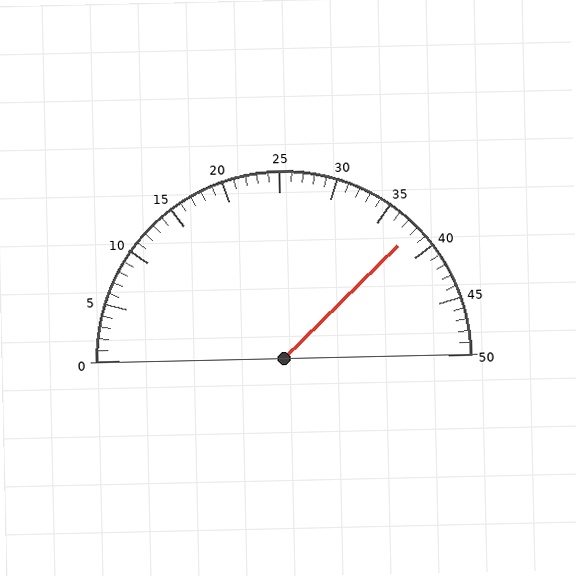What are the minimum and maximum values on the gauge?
The gauge ranges from 0 to 50.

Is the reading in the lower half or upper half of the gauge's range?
The reading is in the upper half of the range (0 to 50).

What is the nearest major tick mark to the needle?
The nearest major tick mark is 40.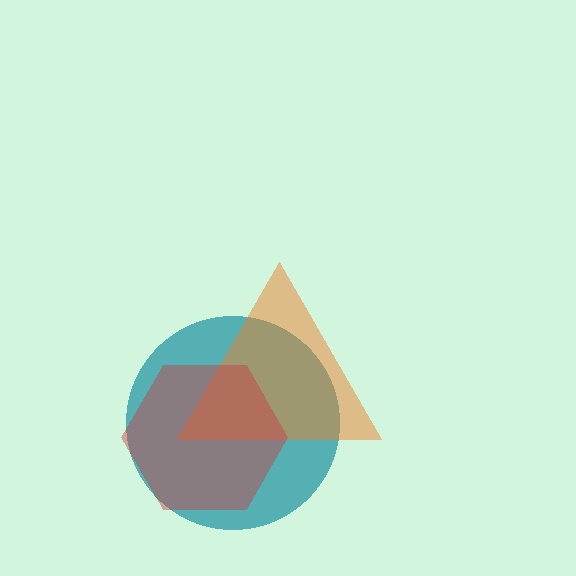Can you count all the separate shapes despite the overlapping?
Yes, there are 3 separate shapes.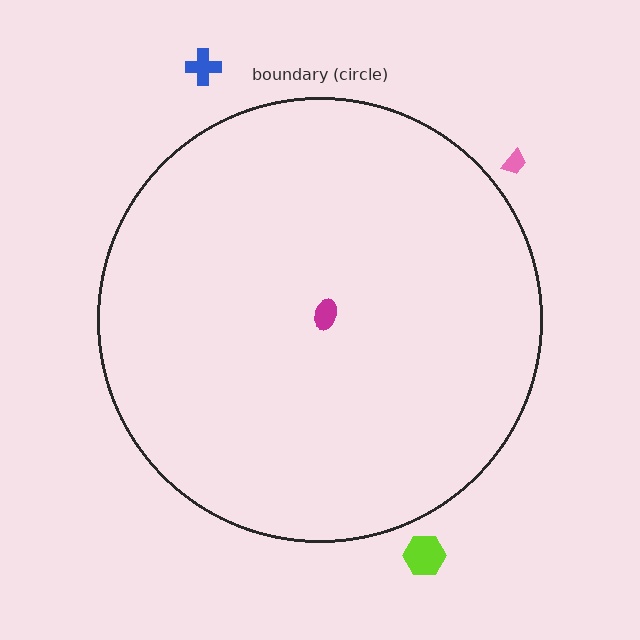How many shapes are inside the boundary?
1 inside, 3 outside.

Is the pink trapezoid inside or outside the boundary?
Outside.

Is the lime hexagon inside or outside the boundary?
Outside.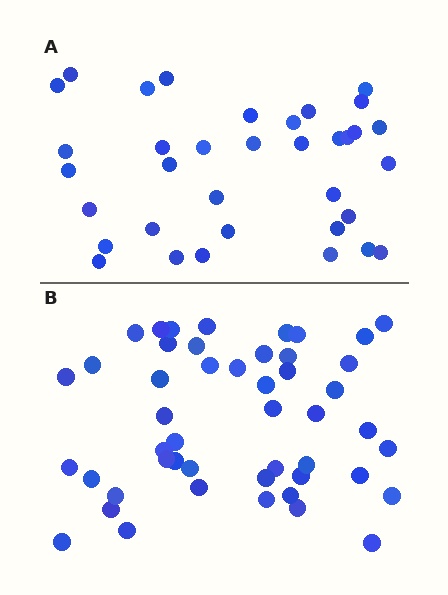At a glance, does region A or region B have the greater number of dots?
Region B (the bottom region) has more dots.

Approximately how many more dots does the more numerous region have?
Region B has approximately 15 more dots than region A.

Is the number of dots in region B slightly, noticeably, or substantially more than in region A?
Region B has noticeably more, but not dramatically so. The ratio is roughly 1.4 to 1.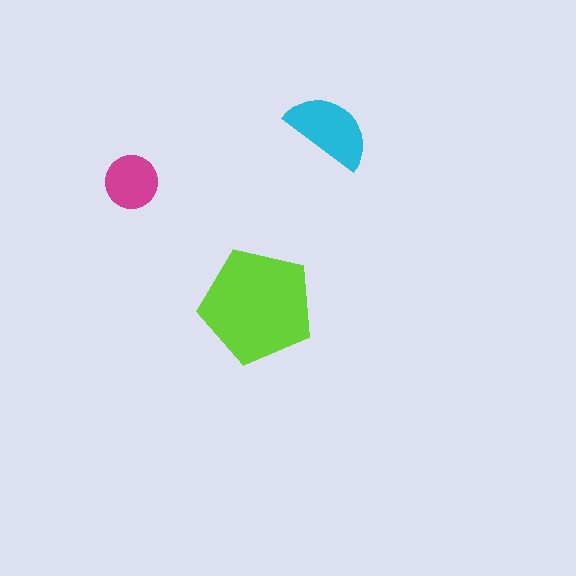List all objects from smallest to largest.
The magenta circle, the cyan semicircle, the lime pentagon.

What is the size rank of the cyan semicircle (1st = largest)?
2nd.